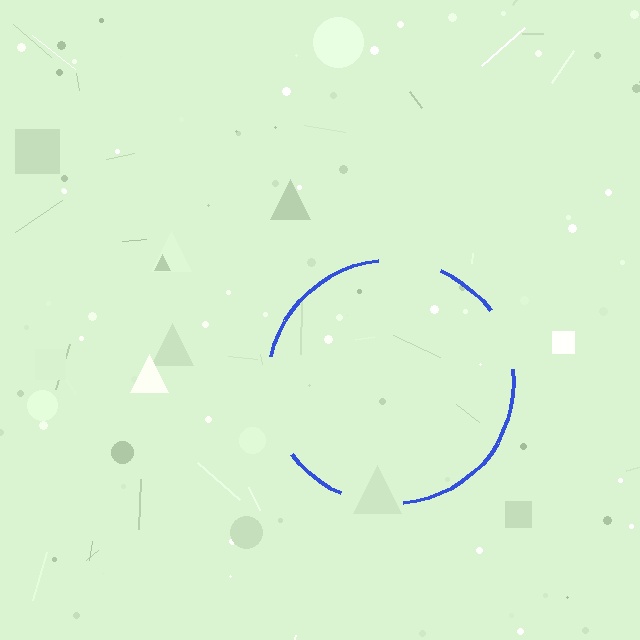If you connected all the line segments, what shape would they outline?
They would outline a circle.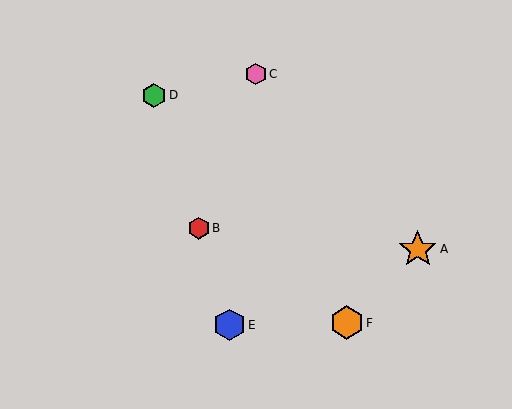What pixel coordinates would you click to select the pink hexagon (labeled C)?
Click at (256, 74) to select the pink hexagon C.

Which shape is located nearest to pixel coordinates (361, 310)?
The orange hexagon (labeled F) at (347, 323) is nearest to that location.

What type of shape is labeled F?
Shape F is an orange hexagon.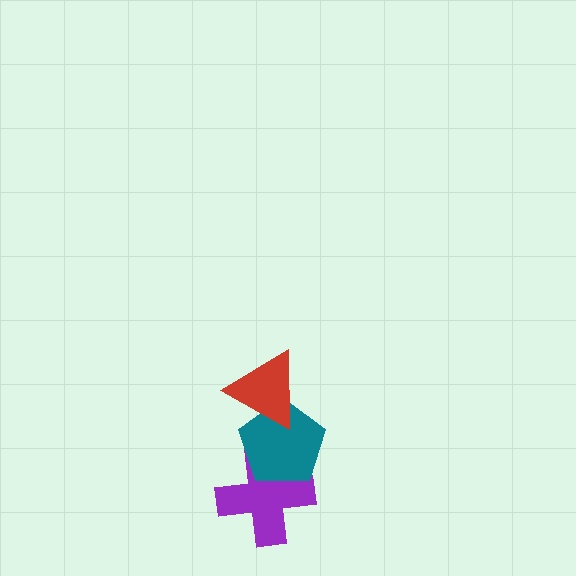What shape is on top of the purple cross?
The teal pentagon is on top of the purple cross.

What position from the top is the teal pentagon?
The teal pentagon is 2nd from the top.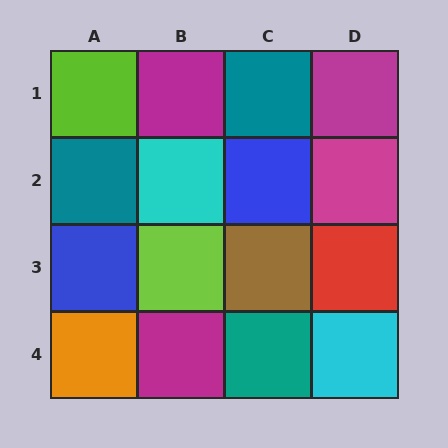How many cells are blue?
2 cells are blue.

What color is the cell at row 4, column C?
Teal.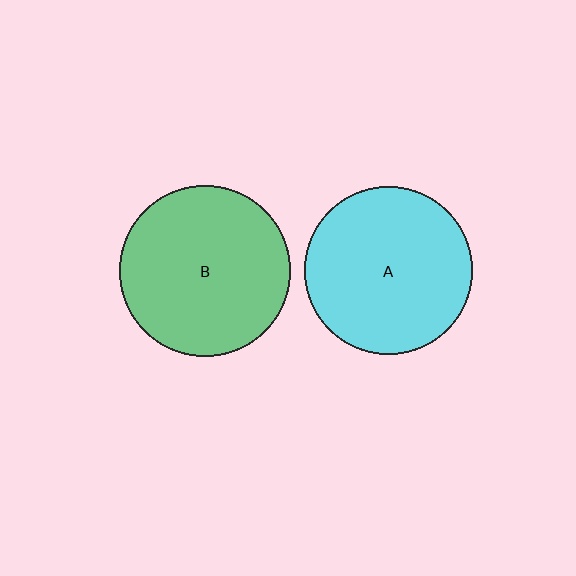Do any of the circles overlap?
No, none of the circles overlap.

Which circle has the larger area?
Circle B (green).